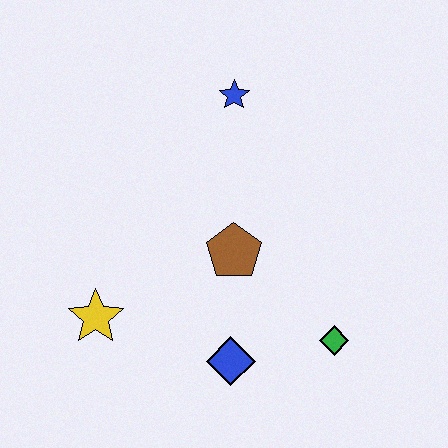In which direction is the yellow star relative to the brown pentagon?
The yellow star is to the left of the brown pentagon.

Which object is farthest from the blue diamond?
The blue star is farthest from the blue diamond.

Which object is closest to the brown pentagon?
The blue diamond is closest to the brown pentagon.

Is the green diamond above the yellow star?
No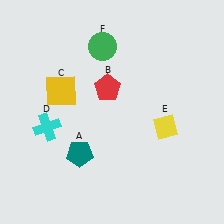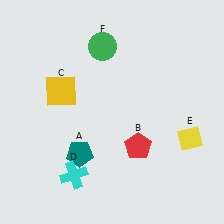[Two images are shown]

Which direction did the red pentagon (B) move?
The red pentagon (B) moved down.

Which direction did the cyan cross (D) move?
The cyan cross (D) moved down.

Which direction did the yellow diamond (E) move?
The yellow diamond (E) moved right.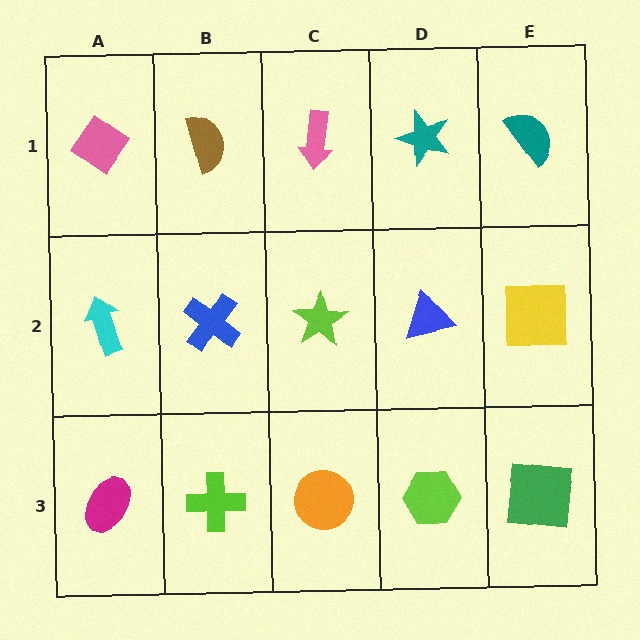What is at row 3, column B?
A lime cross.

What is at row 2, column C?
A lime star.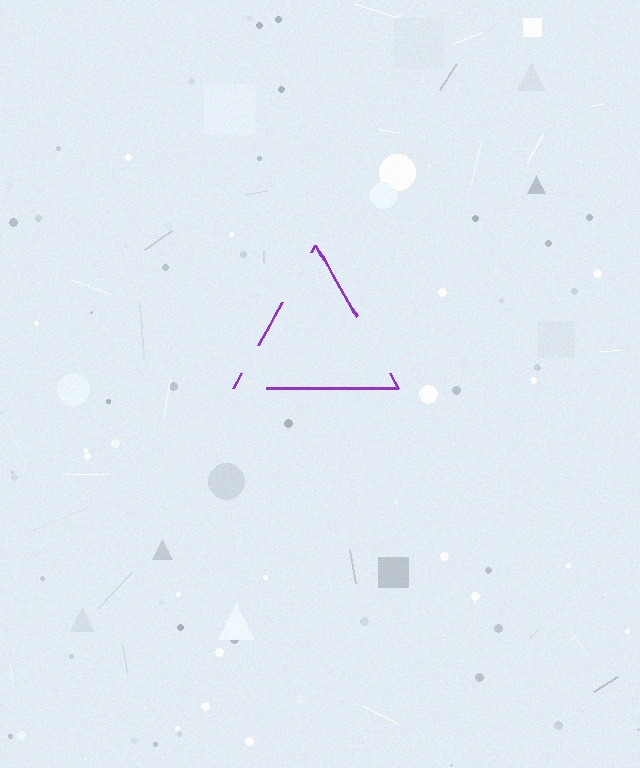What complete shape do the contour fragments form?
The contour fragments form a triangle.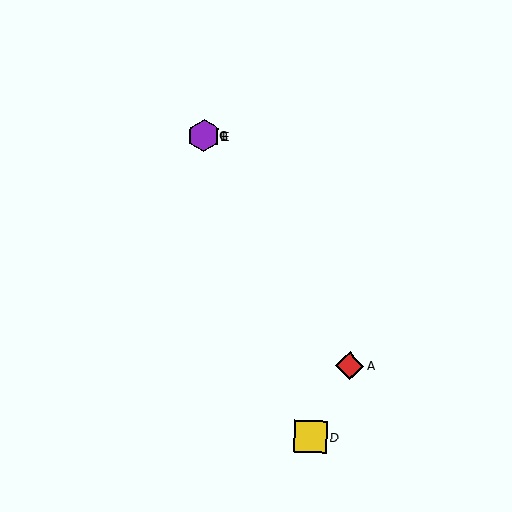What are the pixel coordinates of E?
Object E is at (203, 136).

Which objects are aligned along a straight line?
Objects A, B, C, E are aligned along a straight line.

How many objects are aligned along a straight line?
4 objects (A, B, C, E) are aligned along a straight line.